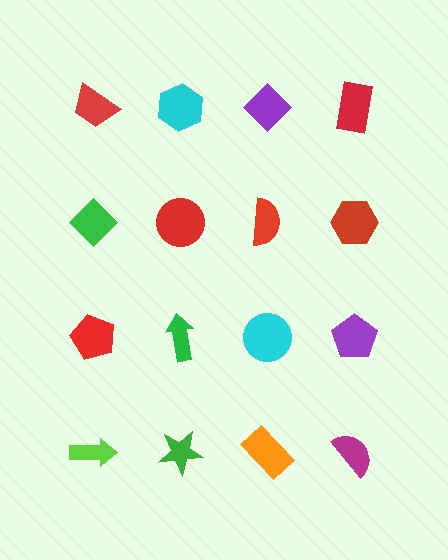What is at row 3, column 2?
A green arrow.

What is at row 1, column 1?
A red trapezoid.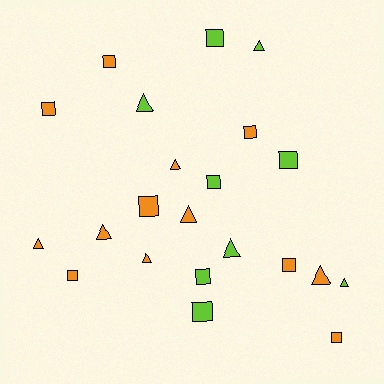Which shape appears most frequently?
Square, with 12 objects.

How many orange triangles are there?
There are 6 orange triangles.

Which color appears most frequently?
Orange, with 13 objects.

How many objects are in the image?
There are 22 objects.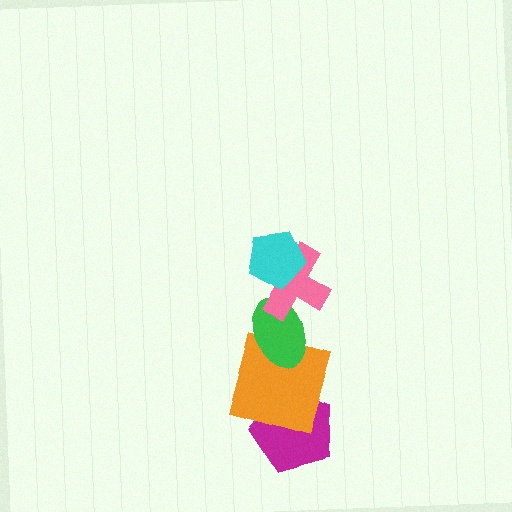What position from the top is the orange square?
The orange square is 4th from the top.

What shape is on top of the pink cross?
The cyan pentagon is on top of the pink cross.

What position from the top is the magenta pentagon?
The magenta pentagon is 5th from the top.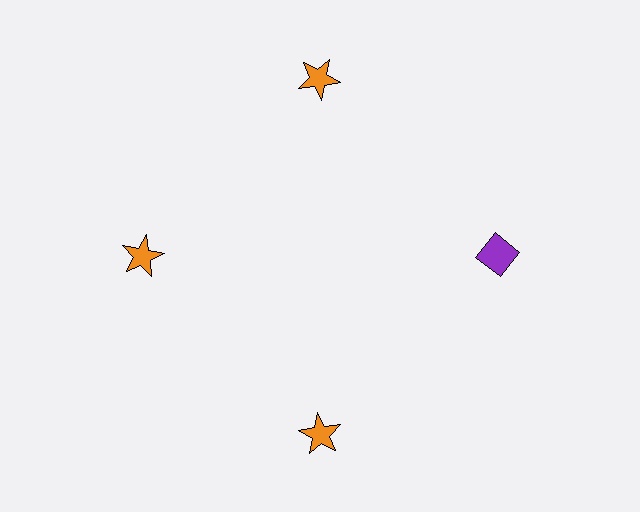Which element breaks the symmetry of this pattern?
The purple diamond at roughly the 3 o'clock position breaks the symmetry. All other shapes are orange stars.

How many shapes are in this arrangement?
There are 4 shapes arranged in a ring pattern.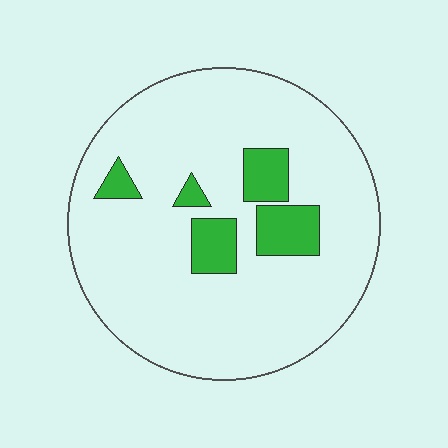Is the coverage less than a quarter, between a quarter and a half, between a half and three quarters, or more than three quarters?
Less than a quarter.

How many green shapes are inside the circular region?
5.